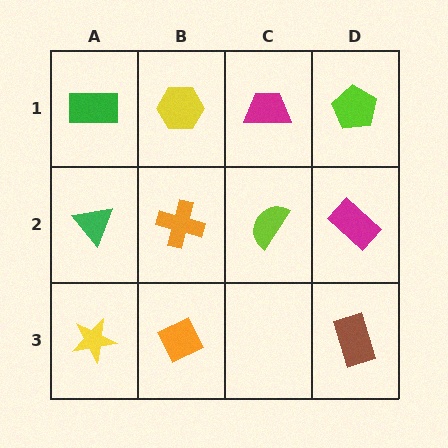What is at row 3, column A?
A yellow star.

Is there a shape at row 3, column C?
No, that cell is empty.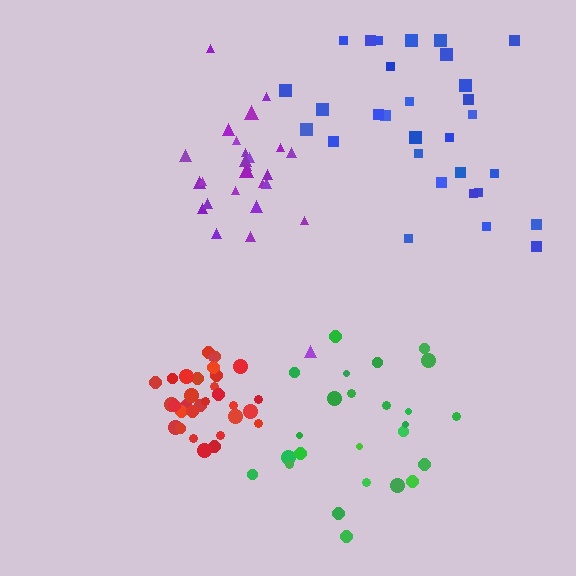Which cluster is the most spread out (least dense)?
Blue.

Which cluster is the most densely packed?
Red.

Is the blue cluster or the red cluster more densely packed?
Red.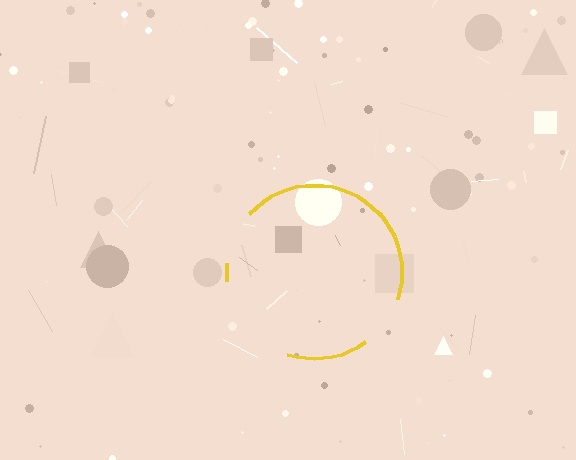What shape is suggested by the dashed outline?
The dashed outline suggests a circle.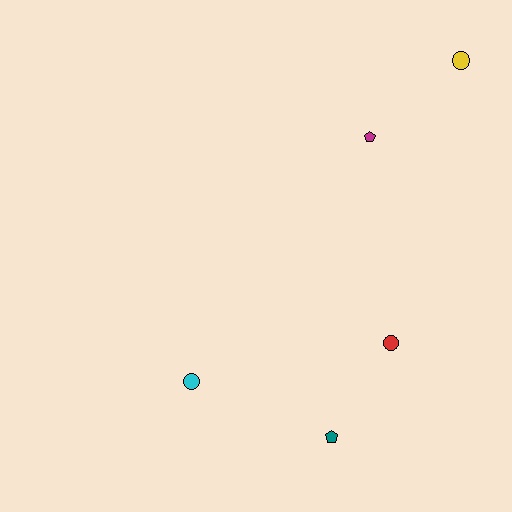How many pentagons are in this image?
There are 2 pentagons.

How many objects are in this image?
There are 5 objects.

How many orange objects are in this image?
There are no orange objects.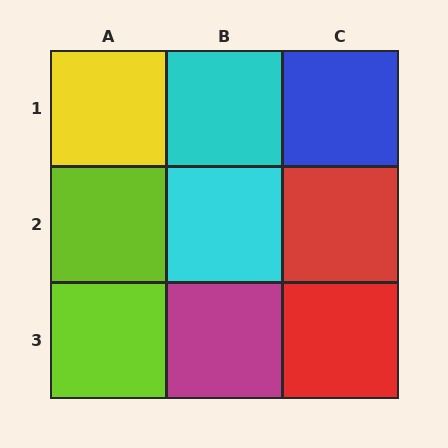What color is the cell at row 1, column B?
Cyan.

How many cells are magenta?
1 cell is magenta.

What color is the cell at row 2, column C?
Red.